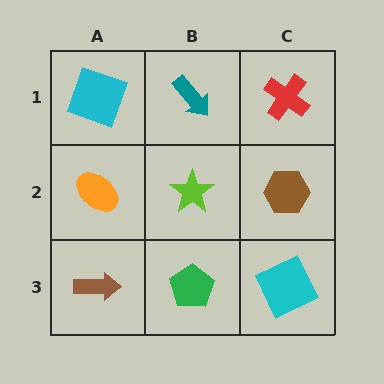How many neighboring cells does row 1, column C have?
2.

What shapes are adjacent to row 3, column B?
A lime star (row 2, column B), a brown arrow (row 3, column A), a cyan square (row 3, column C).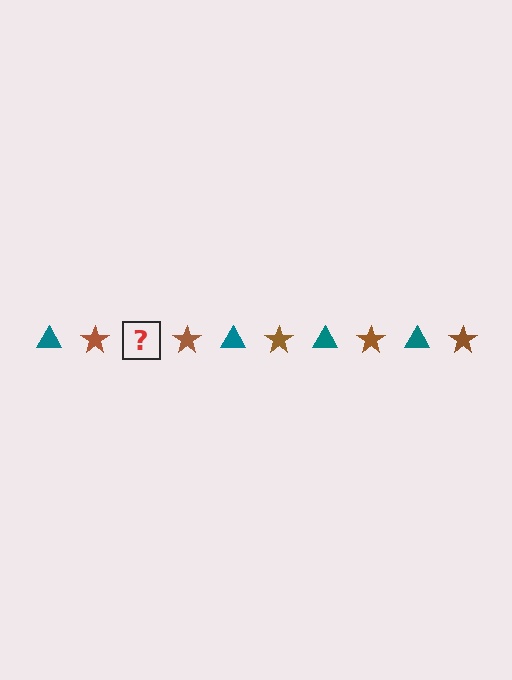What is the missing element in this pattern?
The missing element is a teal triangle.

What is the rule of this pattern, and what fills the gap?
The rule is that the pattern alternates between teal triangle and brown star. The gap should be filled with a teal triangle.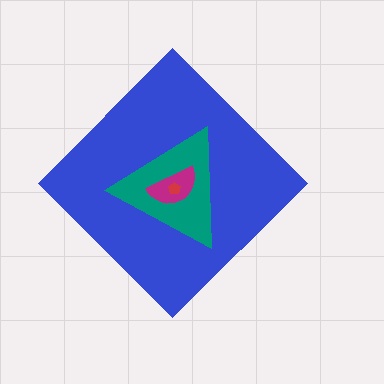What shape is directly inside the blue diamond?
The teal triangle.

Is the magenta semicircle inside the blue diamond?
Yes.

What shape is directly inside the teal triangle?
The magenta semicircle.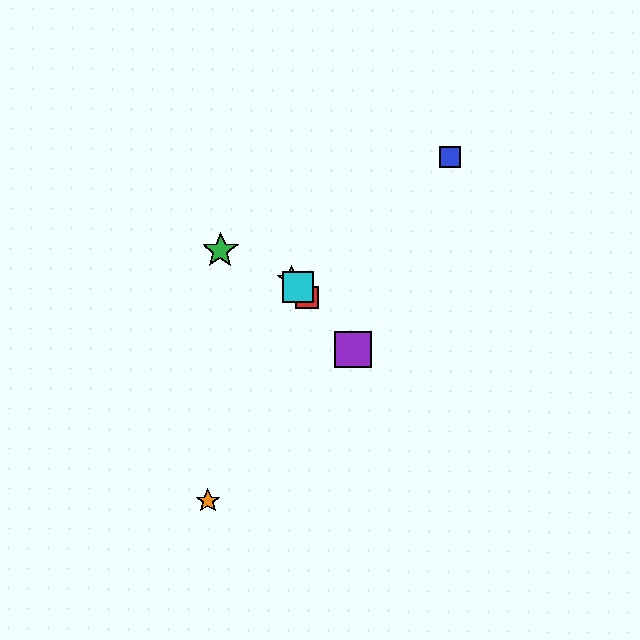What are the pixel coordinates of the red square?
The red square is at (307, 298).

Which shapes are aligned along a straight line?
The red square, the yellow star, the purple square, the cyan square are aligned along a straight line.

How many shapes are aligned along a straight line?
4 shapes (the red square, the yellow star, the purple square, the cyan square) are aligned along a straight line.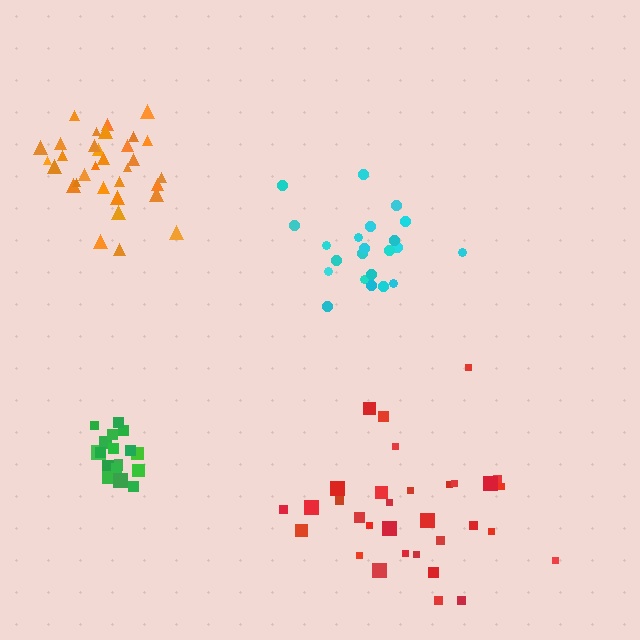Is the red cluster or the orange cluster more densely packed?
Orange.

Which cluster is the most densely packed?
Green.